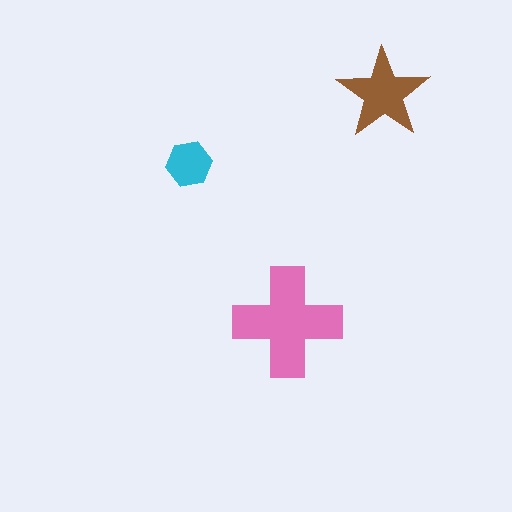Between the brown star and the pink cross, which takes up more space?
The pink cross.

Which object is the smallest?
The cyan hexagon.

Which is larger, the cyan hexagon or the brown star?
The brown star.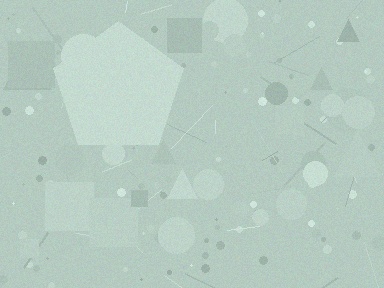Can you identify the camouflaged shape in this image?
The camouflaged shape is a pentagon.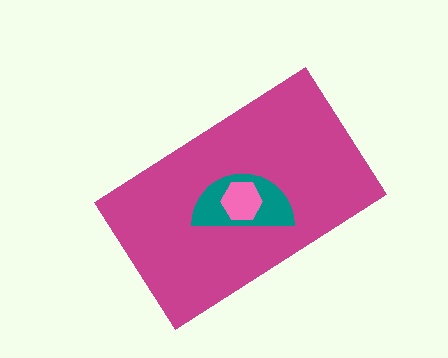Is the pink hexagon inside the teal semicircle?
Yes.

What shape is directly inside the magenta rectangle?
The teal semicircle.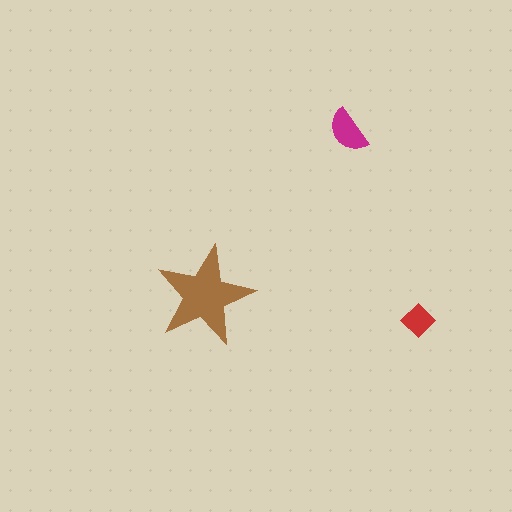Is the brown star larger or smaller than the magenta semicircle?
Larger.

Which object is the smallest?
The red diamond.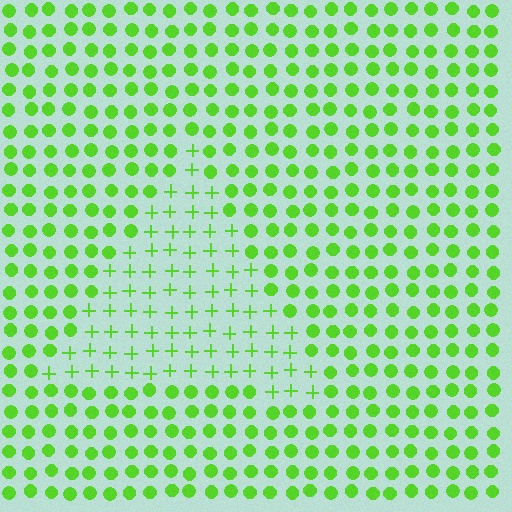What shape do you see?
I see a triangle.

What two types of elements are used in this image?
The image uses plus signs inside the triangle region and circles outside it.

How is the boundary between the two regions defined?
The boundary is defined by a change in element shape: plus signs inside vs. circles outside. All elements share the same color and spacing.